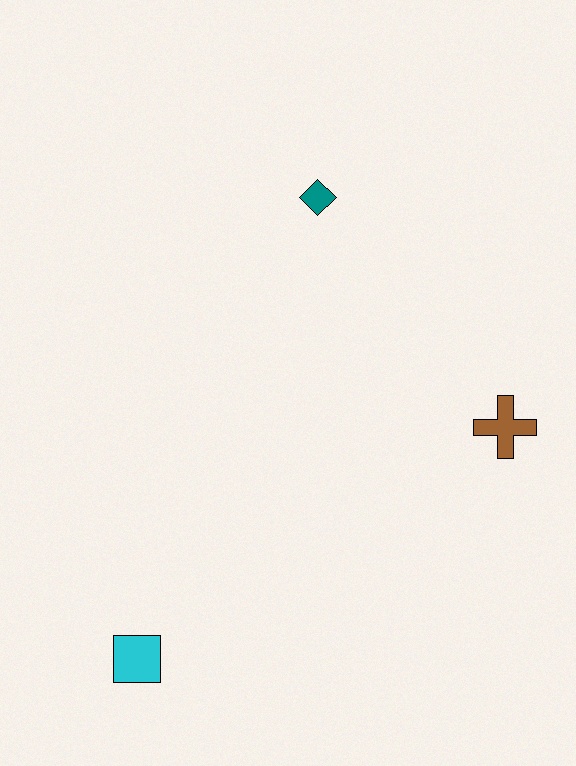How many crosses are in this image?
There is 1 cross.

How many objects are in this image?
There are 3 objects.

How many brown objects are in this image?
There is 1 brown object.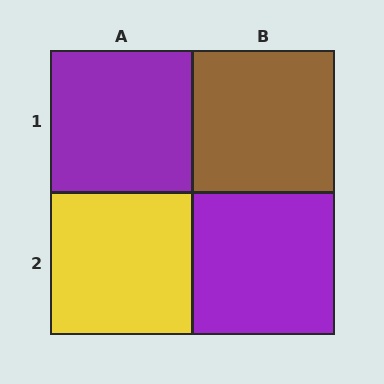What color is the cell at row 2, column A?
Yellow.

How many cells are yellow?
1 cell is yellow.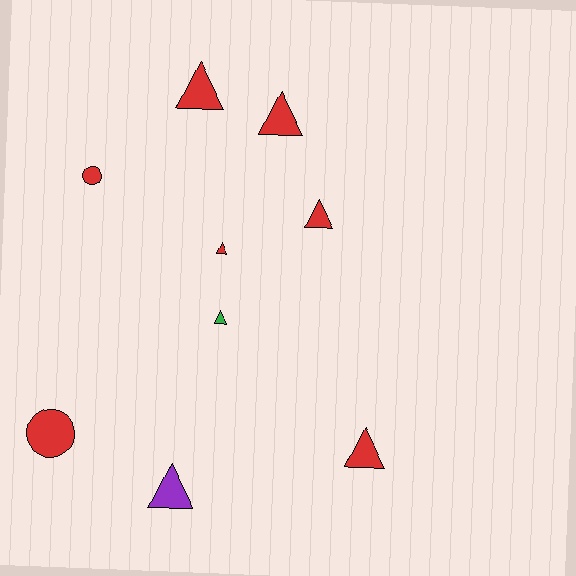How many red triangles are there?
There are 5 red triangles.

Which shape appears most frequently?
Triangle, with 7 objects.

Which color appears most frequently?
Red, with 7 objects.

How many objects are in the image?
There are 9 objects.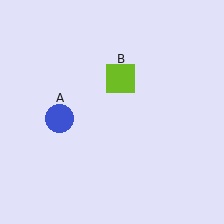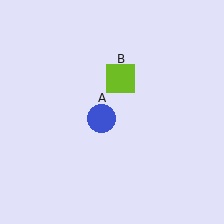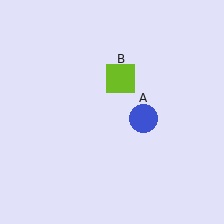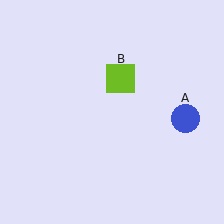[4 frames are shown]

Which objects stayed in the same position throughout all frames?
Lime square (object B) remained stationary.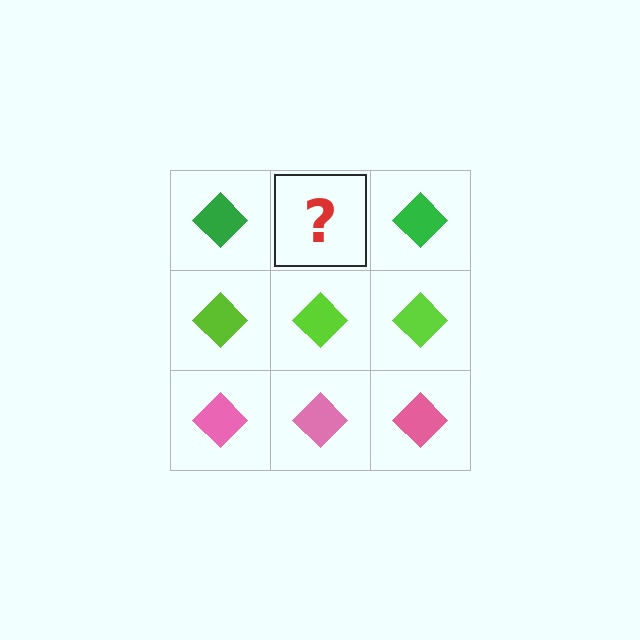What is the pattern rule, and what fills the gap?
The rule is that each row has a consistent color. The gap should be filled with a green diamond.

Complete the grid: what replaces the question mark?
The question mark should be replaced with a green diamond.